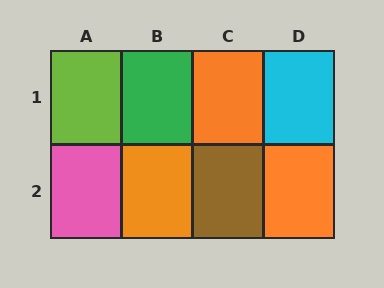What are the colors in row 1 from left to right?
Lime, green, orange, cyan.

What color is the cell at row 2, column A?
Pink.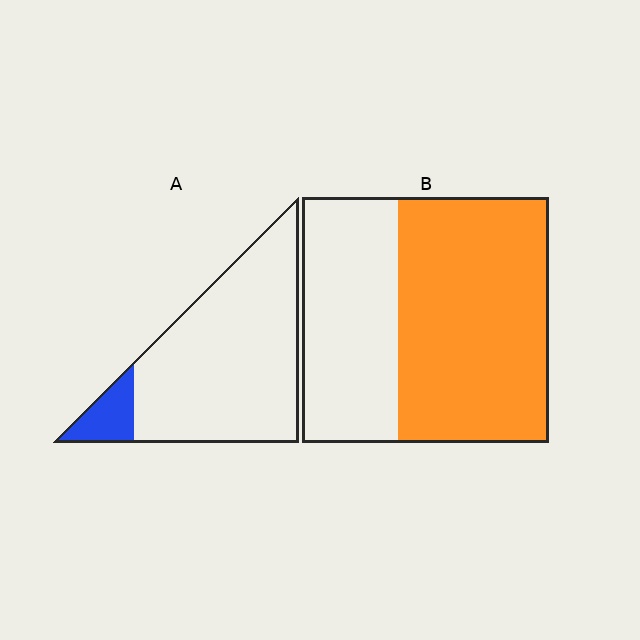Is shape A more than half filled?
No.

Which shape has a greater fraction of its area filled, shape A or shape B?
Shape B.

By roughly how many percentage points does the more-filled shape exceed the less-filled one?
By roughly 50 percentage points (B over A).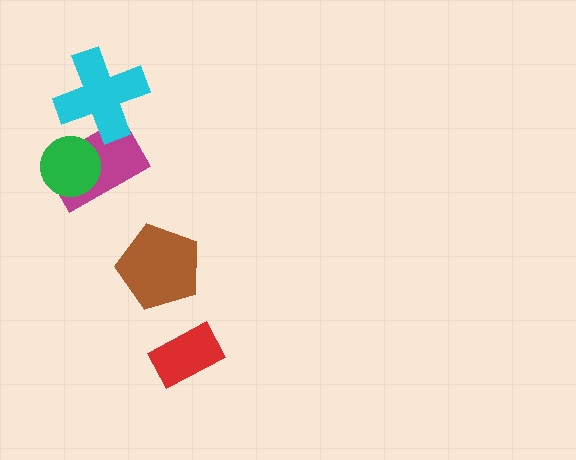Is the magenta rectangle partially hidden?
Yes, it is partially covered by another shape.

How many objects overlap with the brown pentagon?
0 objects overlap with the brown pentagon.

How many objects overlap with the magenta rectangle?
2 objects overlap with the magenta rectangle.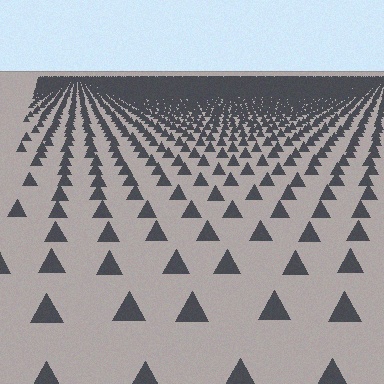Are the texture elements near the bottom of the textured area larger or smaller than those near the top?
Larger. Near the bottom, elements are closer to the viewer and appear at a bigger on-screen size.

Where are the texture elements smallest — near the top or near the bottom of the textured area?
Near the top.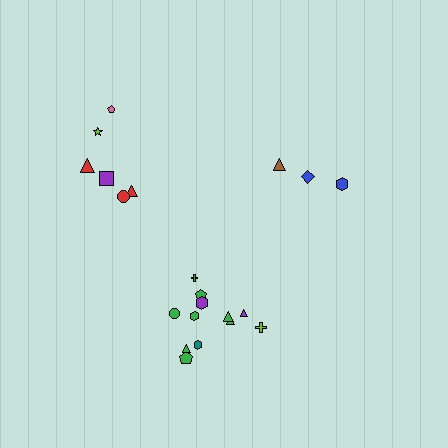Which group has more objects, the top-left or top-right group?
The top-left group.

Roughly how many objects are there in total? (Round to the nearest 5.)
Roughly 20 objects in total.